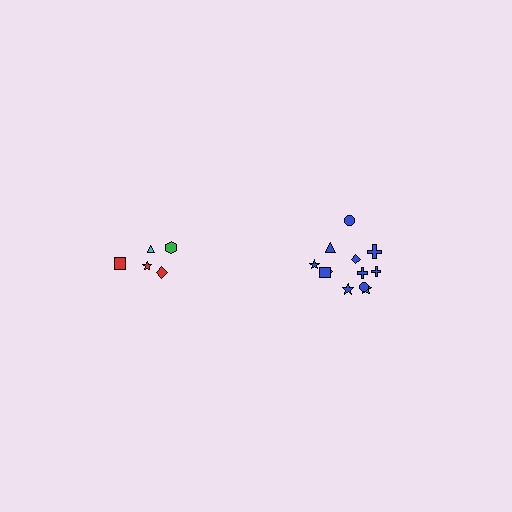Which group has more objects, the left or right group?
The right group.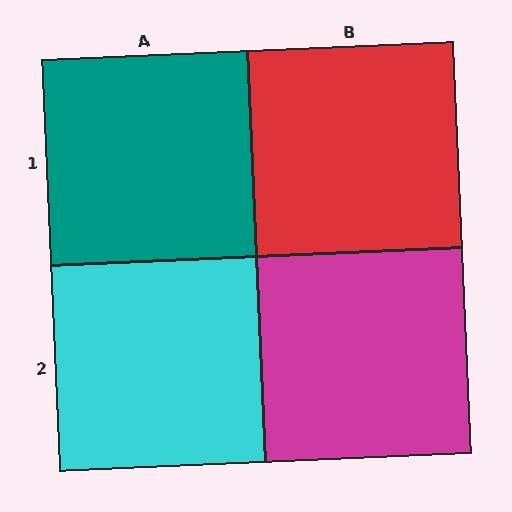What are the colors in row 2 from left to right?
Cyan, magenta.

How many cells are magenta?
1 cell is magenta.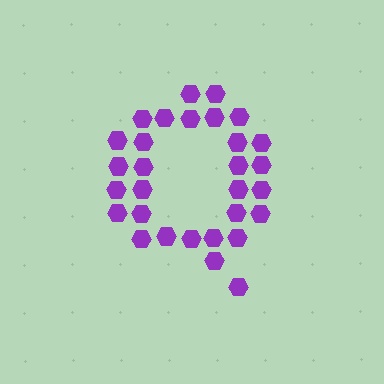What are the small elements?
The small elements are hexagons.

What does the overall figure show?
The overall figure shows the letter Q.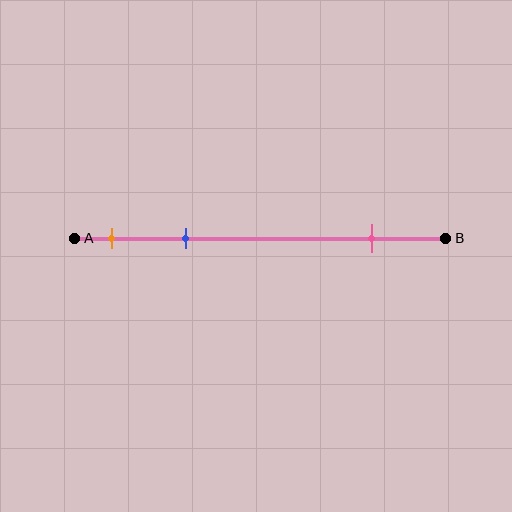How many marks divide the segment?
There are 3 marks dividing the segment.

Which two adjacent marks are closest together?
The orange and blue marks are the closest adjacent pair.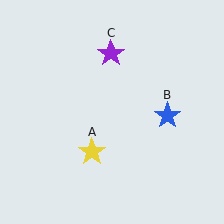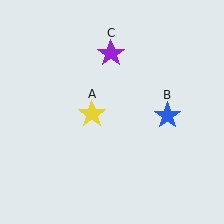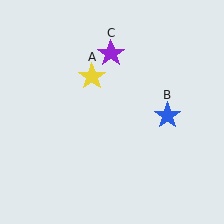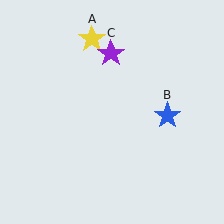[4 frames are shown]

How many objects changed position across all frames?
1 object changed position: yellow star (object A).